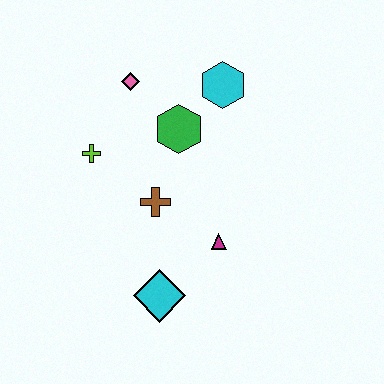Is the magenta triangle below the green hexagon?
Yes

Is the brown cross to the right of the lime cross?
Yes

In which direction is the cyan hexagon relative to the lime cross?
The cyan hexagon is to the right of the lime cross.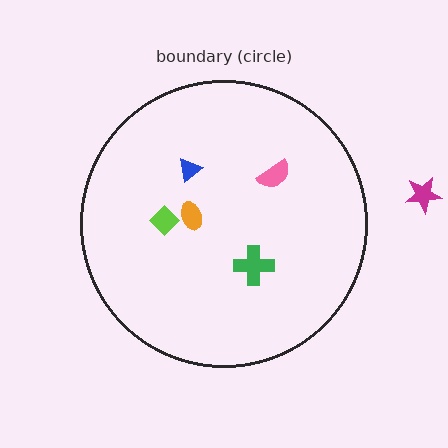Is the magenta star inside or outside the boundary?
Outside.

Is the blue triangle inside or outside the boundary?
Inside.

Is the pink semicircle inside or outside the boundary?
Inside.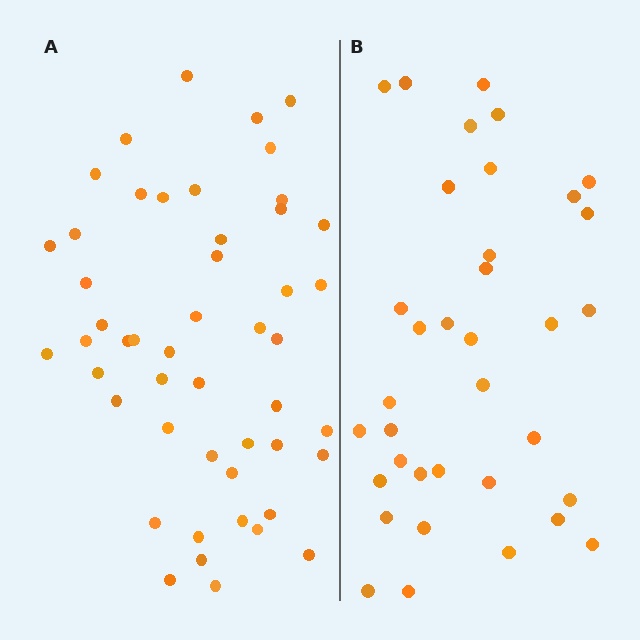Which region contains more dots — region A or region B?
Region A (the left region) has more dots.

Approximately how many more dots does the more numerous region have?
Region A has approximately 15 more dots than region B.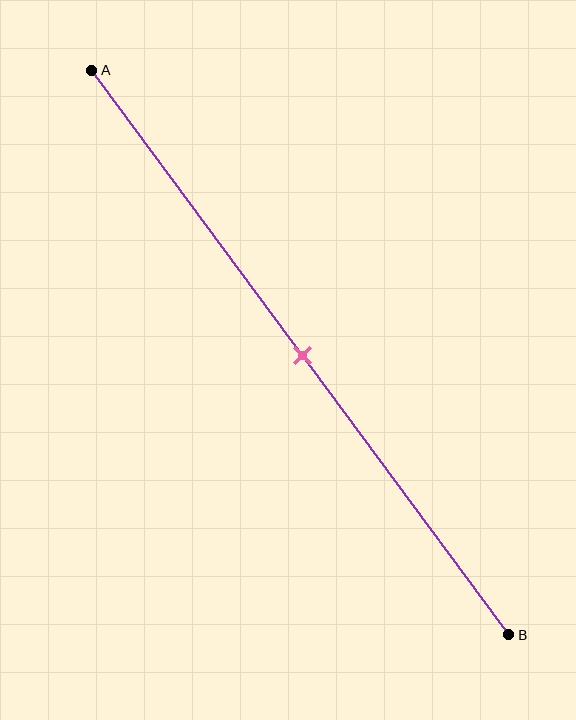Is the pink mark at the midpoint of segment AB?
Yes, the mark is approximately at the midpoint.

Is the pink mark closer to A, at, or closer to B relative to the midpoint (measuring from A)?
The pink mark is approximately at the midpoint of segment AB.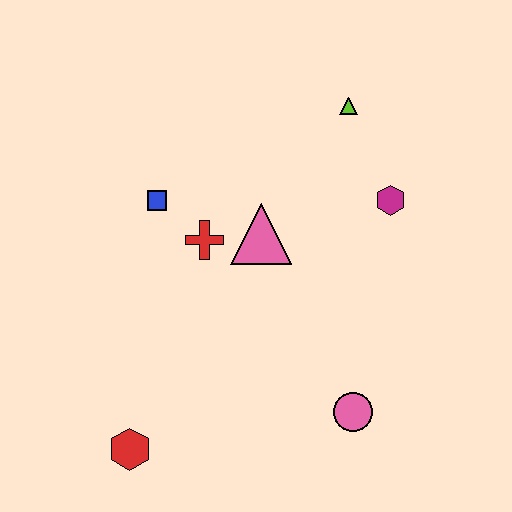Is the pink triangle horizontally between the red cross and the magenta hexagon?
Yes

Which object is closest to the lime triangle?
The magenta hexagon is closest to the lime triangle.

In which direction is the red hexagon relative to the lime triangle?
The red hexagon is below the lime triangle.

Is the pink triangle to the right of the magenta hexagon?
No